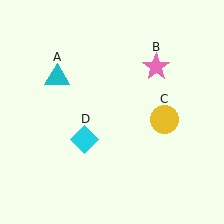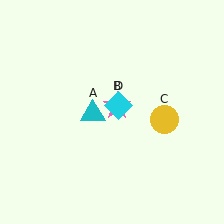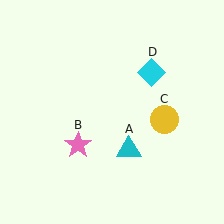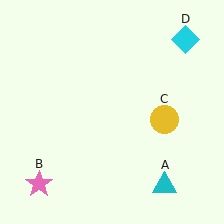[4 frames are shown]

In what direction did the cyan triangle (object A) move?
The cyan triangle (object A) moved down and to the right.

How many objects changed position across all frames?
3 objects changed position: cyan triangle (object A), pink star (object B), cyan diamond (object D).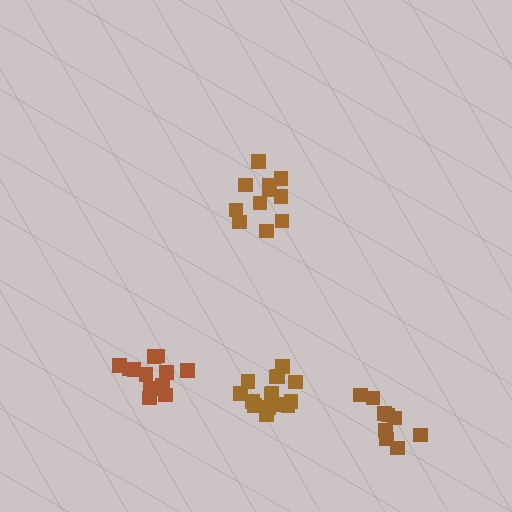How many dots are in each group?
Group 1: 11 dots, Group 2: 15 dots, Group 3: 9 dots, Group 4: 12 dots (47 total).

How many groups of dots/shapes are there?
There are 4 groups.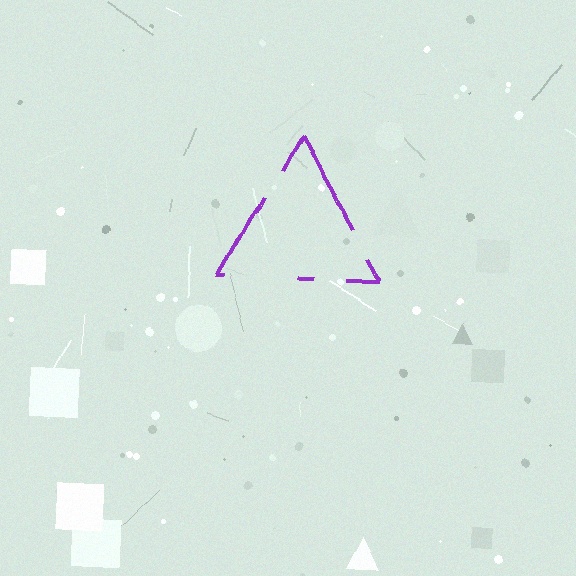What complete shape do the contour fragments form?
The contour fragments form a triangle.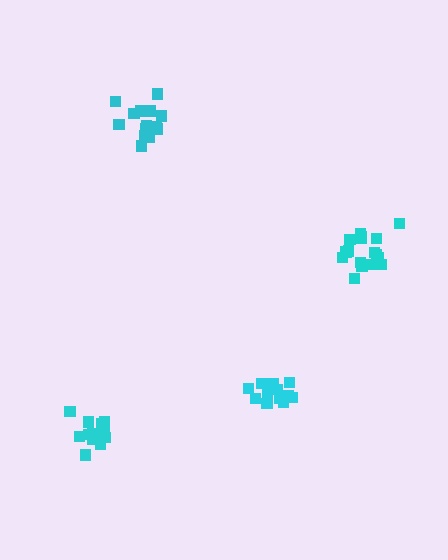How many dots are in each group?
Group 1: 14 dots, Group 2: 13 dots, Group 3: 13 dots, Group 4: 17 dots (57 total).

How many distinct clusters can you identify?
There are 4 distinct clusters.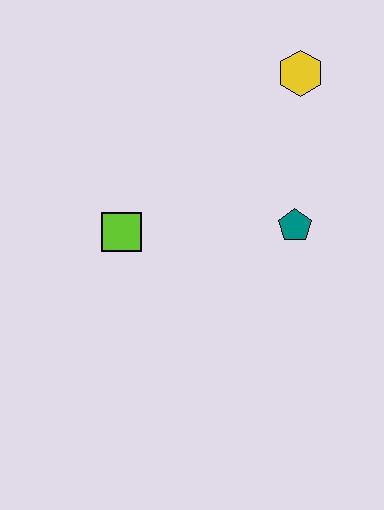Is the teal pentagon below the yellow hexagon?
Yes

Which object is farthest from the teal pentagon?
The lime square is farthest from the teal pentagon.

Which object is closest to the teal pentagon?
The yellow hexagon is closest to the teal pentagon.